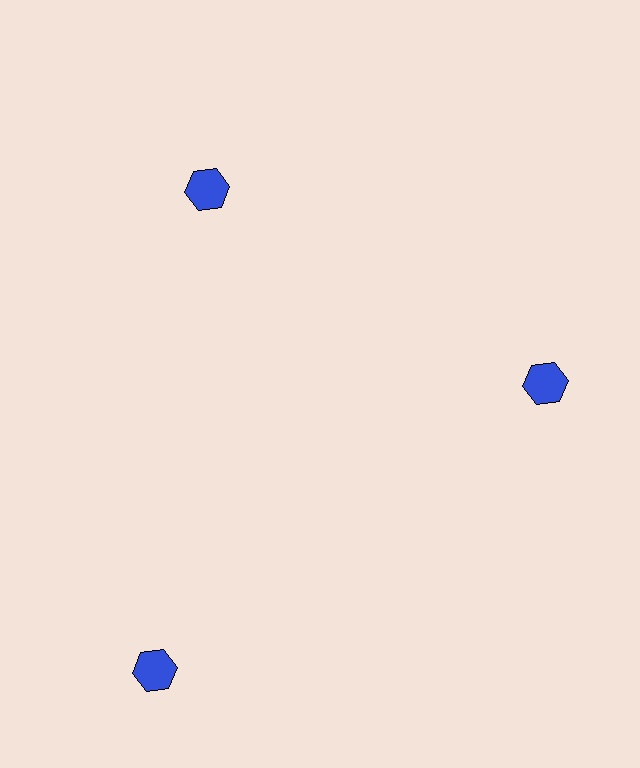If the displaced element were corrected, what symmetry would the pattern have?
It would have 3-fold rotational symmetry — the pattern would map onto itself every 120 degrees.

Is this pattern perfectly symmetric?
No. The 3 blue hexagons are arranged in a ring, but one element near the 7 o'clock position is pushed outward from the center, breaking the 3-fold rotational symmetry.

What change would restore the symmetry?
The symmetry would be restored by moving it inward, back onto the ring so that all 3 hexagons sit at equal angles and equal distance from the center.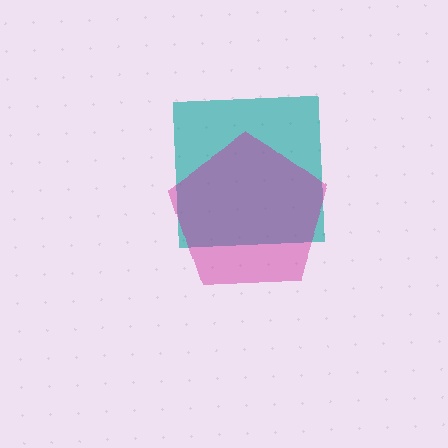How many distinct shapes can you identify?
There are 2 distinct shapes: a teal square, a magenta pentagon.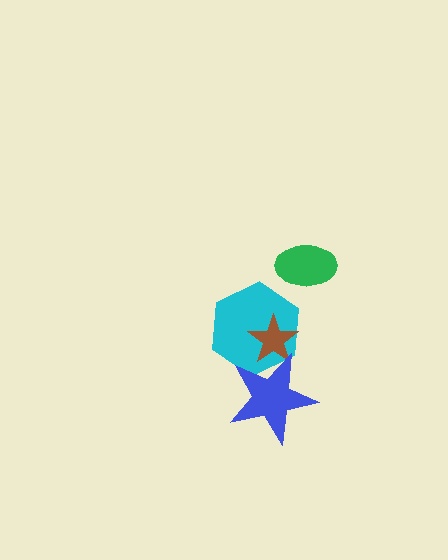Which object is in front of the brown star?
The blue star is in front of the brown star.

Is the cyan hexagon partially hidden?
Yes, it is partially covered by another shape.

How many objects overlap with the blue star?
2 objects overlap with the blue star.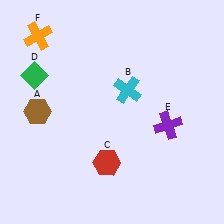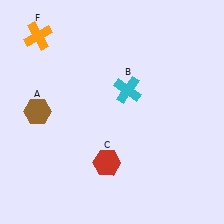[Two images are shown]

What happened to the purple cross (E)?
The purple cross (E) was removed in Image 2. It was in the bottom-right area of Image 1.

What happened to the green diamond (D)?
The green diamond (D) was removed in Image 2. It was in the top-left area of Image 1.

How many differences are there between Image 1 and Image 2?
There are 2 differences between the two images.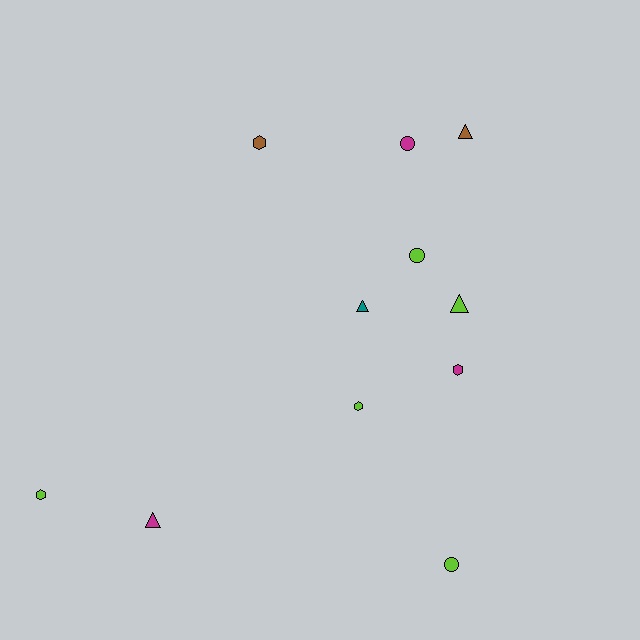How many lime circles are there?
There are 2 lime circles.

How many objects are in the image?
There are 11 objects.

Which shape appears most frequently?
Triangle, with 4 objects.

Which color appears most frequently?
Lime, with 5 objects.